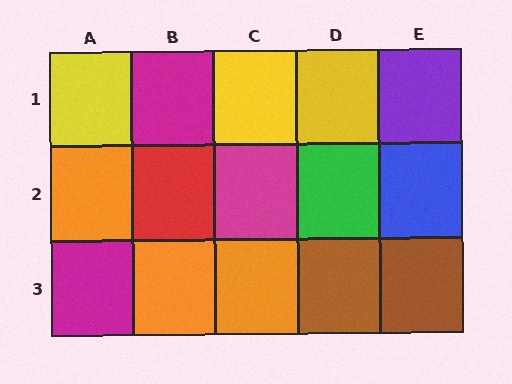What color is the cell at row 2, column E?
Blue.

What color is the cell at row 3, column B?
Orange.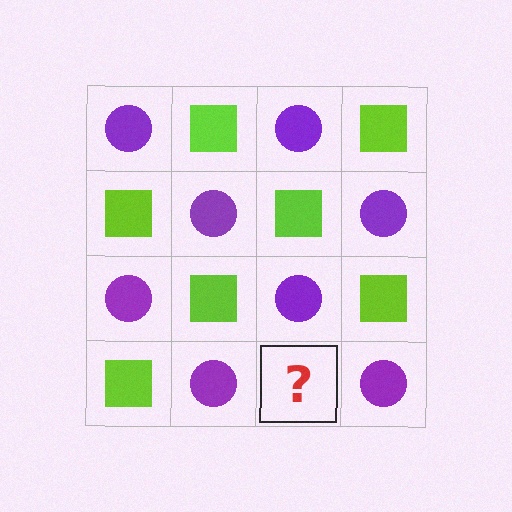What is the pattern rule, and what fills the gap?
The rule is that it alternates purple circle and lime square in a checkerboard pattern. The gap should be filled with a lime square.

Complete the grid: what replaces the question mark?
The question mark should be replaced with a lime square.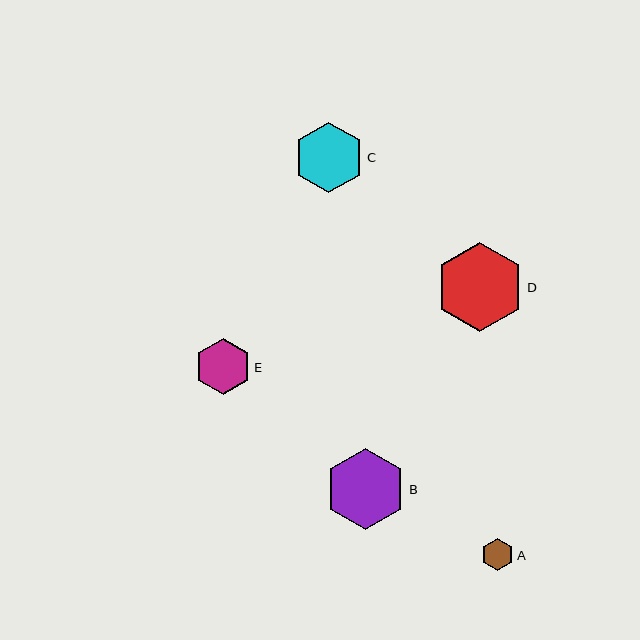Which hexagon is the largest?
Hexagon D is the largest with a size of approximately 89 pixels.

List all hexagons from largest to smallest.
From largest to smallest: D, B, C, E, A.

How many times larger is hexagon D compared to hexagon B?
Hexagon D is approximately 1.1 times the size of hexagon B.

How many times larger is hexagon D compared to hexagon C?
Hexagon D is approximately 1.3 times the size of hexagon C.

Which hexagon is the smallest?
Hexagon A is the smallest with a size of approximately 32 pixels.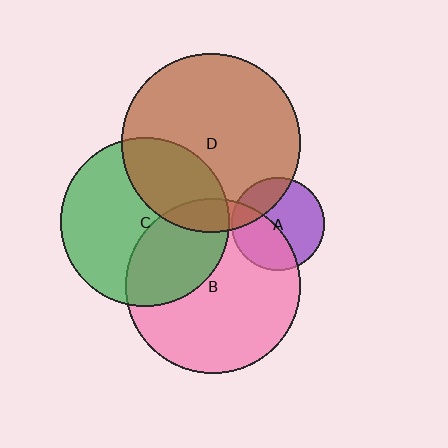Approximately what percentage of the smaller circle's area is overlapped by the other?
Approximately 35%.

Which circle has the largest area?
Circle D (brown).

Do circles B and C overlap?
Yes.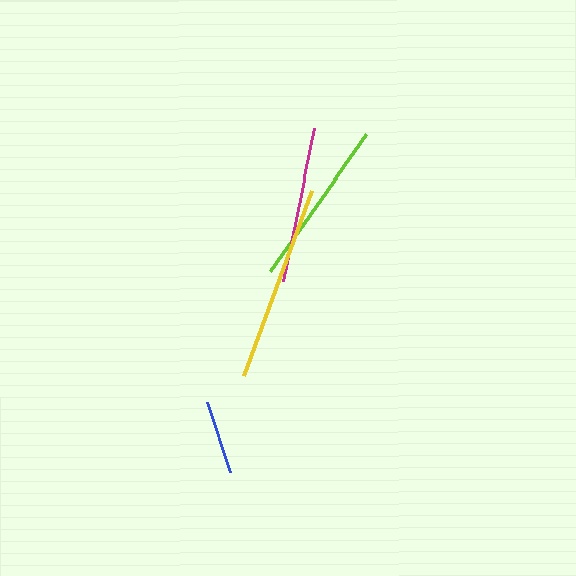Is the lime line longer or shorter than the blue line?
The lime line is longer than the blue line.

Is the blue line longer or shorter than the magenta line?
The magenta line is longer than the blue line.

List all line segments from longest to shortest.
From longest to shortest: yellow, lime, magenta, blue.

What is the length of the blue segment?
The blue segment is approximately 73 pixels long.